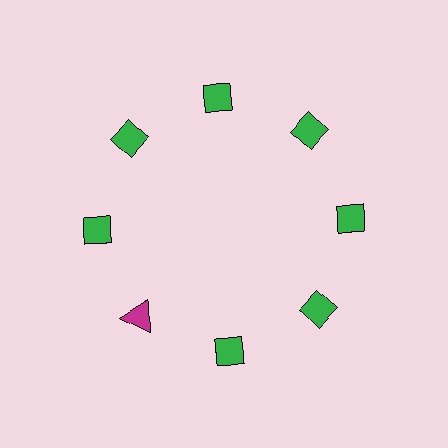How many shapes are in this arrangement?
There are 8 shapes arranged in a ring pattern.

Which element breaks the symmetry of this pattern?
The magenta triangle at roughly the 8 o'clock position breaks the symmetry. All other shapes are green diamonds.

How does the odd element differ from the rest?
It differs in both color (magenta instead of green) and shape (triangle instead of diamond).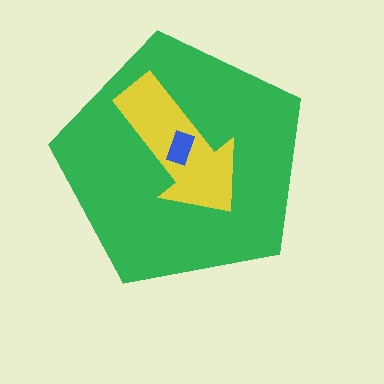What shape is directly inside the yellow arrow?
The blue rectangle.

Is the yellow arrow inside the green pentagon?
Yes.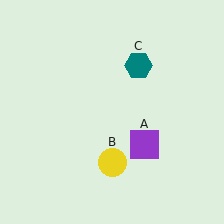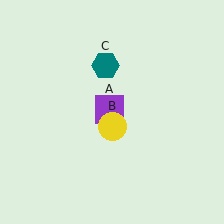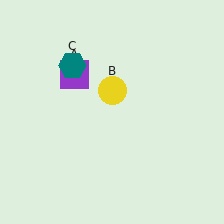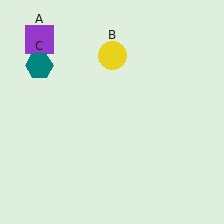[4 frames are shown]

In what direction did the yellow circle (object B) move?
The yellow circle (object B) moved up.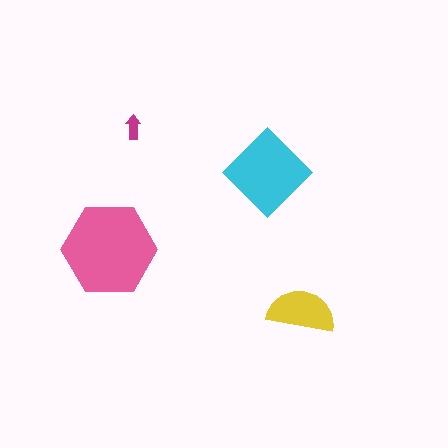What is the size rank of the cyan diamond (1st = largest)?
2nd.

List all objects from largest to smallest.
The pink hexagon, the cyan diamond, the yellow semicircle, the magenta arrow.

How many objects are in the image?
There are 4 objects in the image.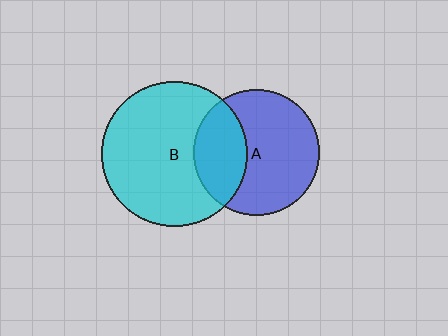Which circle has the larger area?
Circle B (cyan).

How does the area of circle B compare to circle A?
Approximately 1.3 times.